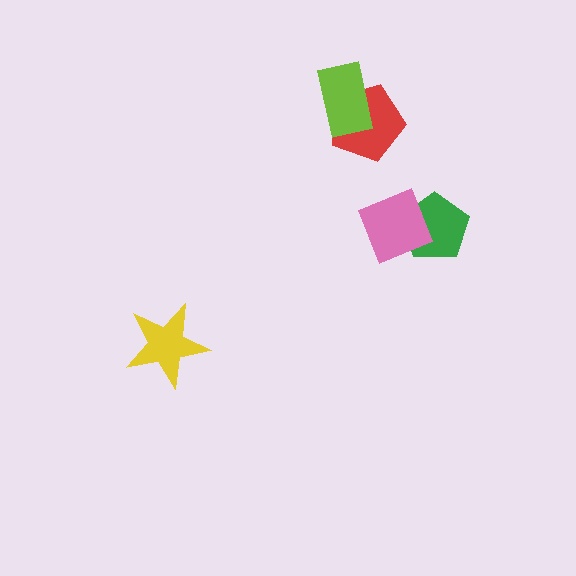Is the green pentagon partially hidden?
Yes, it is partially covered by another shape.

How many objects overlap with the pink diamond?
1 object overlaps with the pink diamond.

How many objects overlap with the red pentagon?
1 object overlaps with the red pentagon.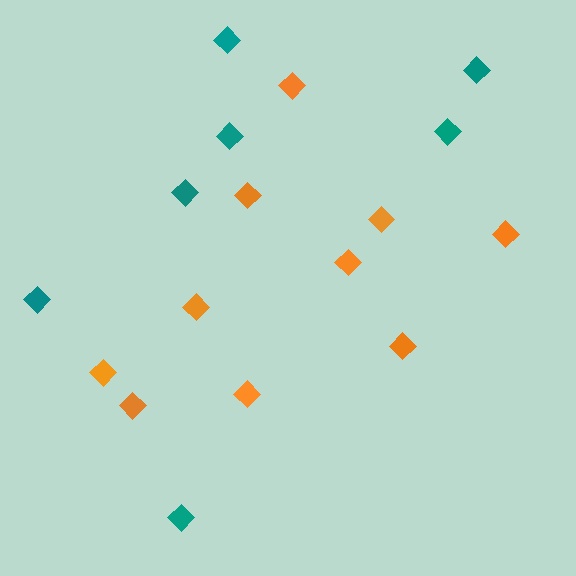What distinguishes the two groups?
There are 2 groups: one group of teal diamonds (7) and one group of orange diamonds (10).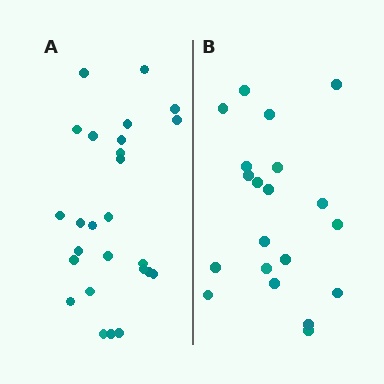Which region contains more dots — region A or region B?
Region A (the left region) has more dots.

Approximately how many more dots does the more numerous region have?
Region A has about 6 more dots than region B.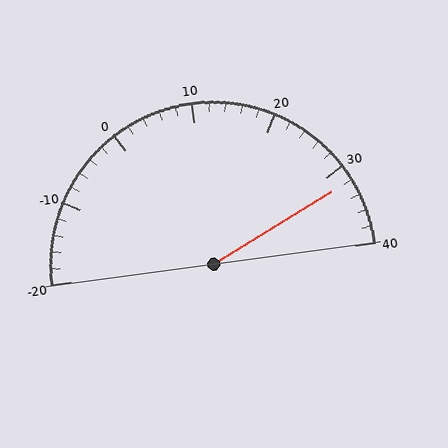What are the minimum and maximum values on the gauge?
The gauge ranges from -20 to 40.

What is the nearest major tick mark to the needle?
The nearest major tick mark is 30.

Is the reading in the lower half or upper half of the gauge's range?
The reading is in the upper half of the range (-20 to 40).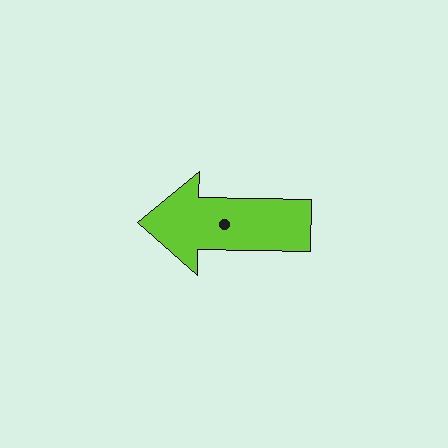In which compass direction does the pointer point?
West.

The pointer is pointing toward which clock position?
Roughly 9 o'clock.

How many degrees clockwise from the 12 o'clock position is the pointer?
Approximately 271 degrees.